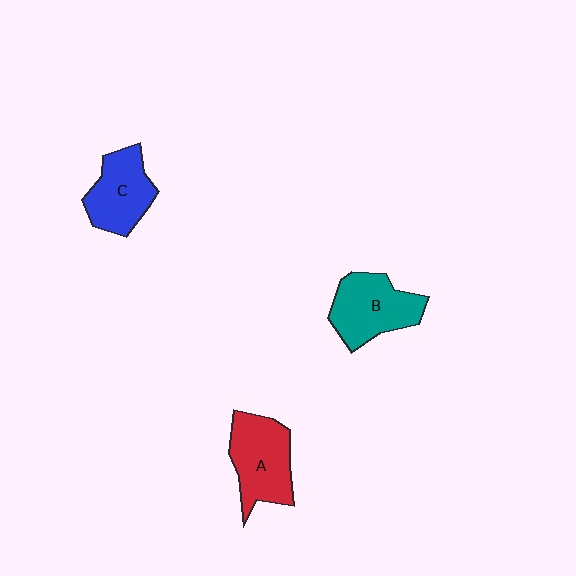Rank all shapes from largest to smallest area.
From largest to smallest: A (red), B (teal), C (blue).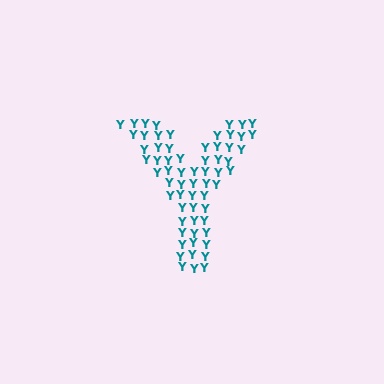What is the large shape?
The large shape is the letter Y.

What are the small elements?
The small elements are letter Y's.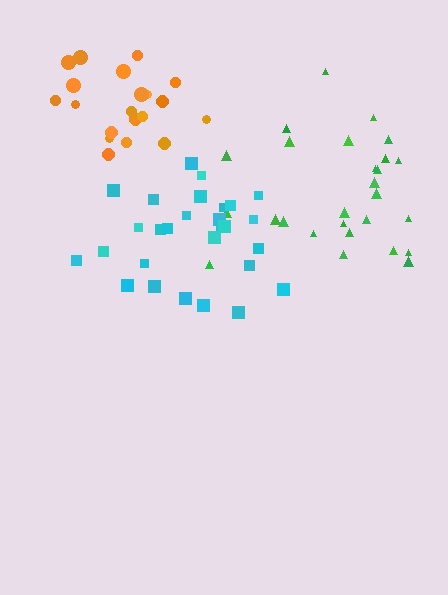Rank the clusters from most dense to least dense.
orange, green, cyan.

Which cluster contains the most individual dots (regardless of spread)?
Cyan (28).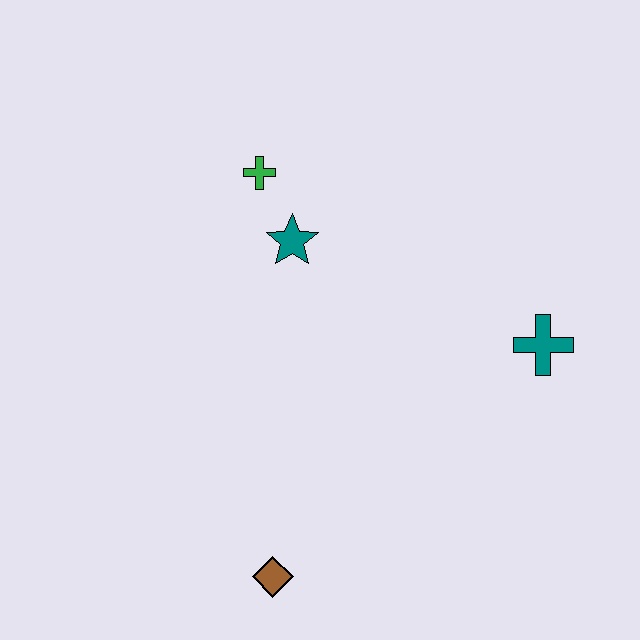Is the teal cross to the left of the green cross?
No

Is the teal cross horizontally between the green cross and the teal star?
No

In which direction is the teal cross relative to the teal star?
The teal cross is to the right of the teal star.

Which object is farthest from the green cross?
The brown diamond is farthest from the green cross.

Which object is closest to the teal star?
The green cross is closest to the teal star.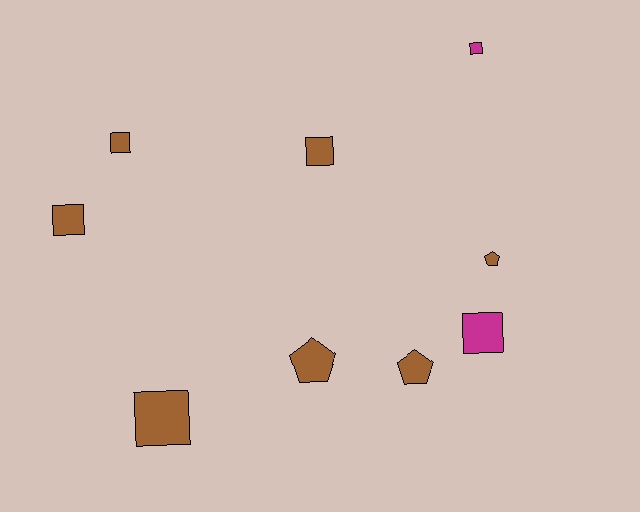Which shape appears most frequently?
Square, with 6 objects.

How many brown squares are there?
There are 4 brown squares.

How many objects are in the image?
There are 9 objects.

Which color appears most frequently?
Brown, with 7 objects.